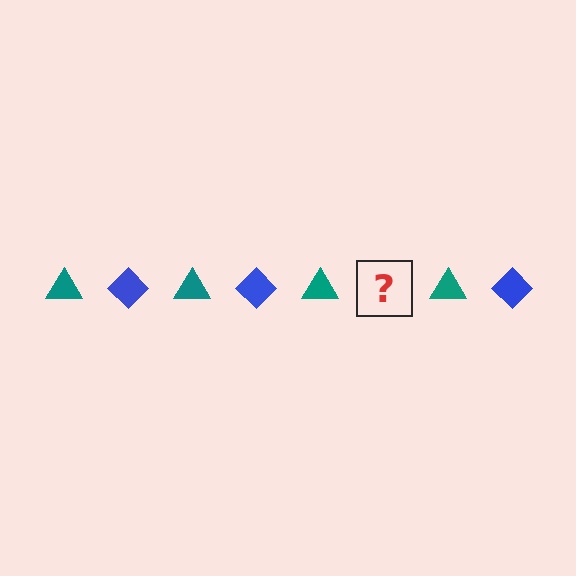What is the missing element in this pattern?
The missing element is a blue diamond.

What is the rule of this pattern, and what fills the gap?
The rule is that the pattern alternates between teal triangle and blue diamond. The gap should be filled with a blue diamond.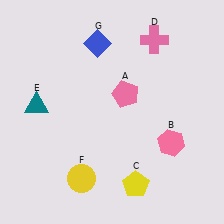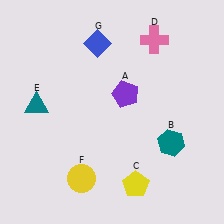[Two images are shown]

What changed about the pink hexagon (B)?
In Image 1, B is pink. In Image 2, it changed to teal.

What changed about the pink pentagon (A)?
In Image 1, A is pink. In Image 2, it changed to purple.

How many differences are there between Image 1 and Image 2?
There are 2 differences between the two images.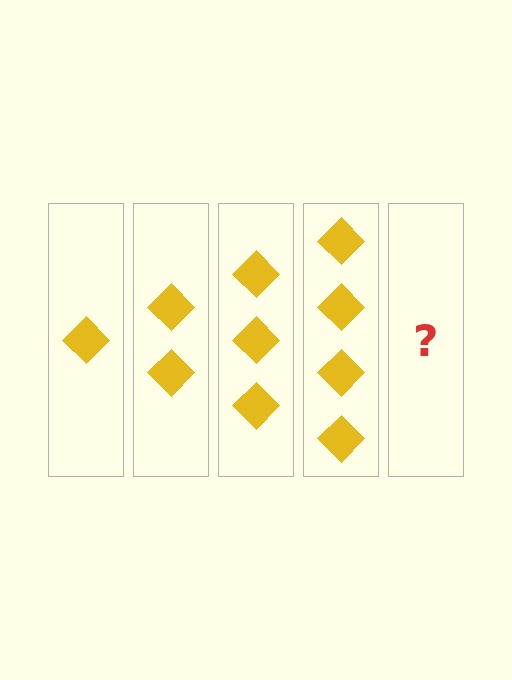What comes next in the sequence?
The next element should be 5 diamonds.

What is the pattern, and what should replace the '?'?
The pattern is that each step adds one more diamond. The '?' should be 5 diamonds.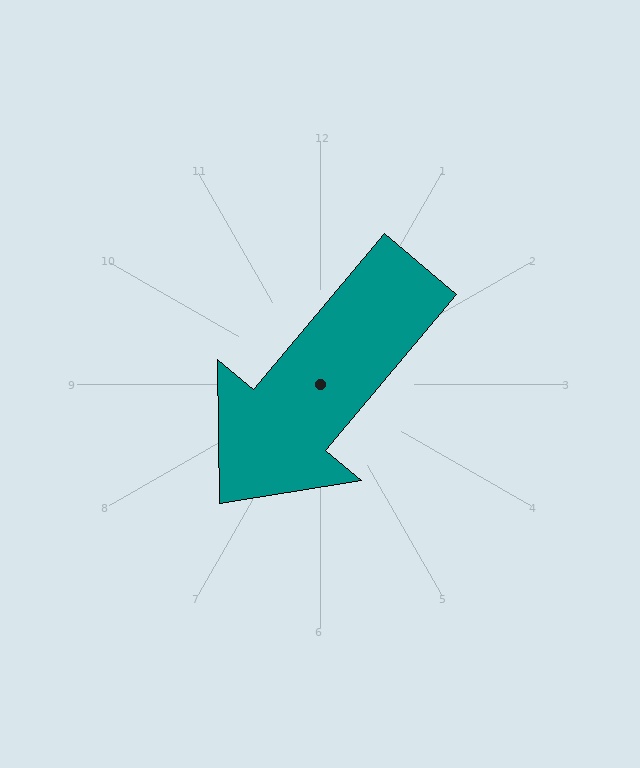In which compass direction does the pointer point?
Southwest.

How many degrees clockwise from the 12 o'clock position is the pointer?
Approximately 220 degrees.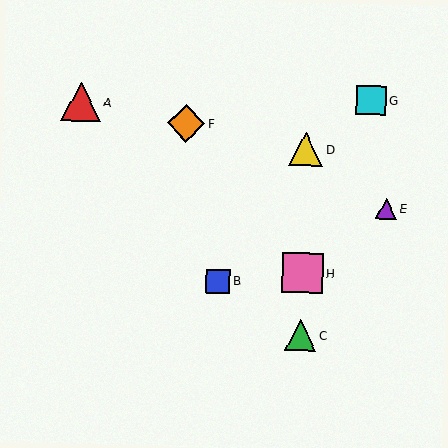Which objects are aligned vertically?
Objects C, D, H are aligned vertically.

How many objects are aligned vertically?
3 objects (C, D, H) are aligned vertically.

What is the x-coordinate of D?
Object D is at x≈306.